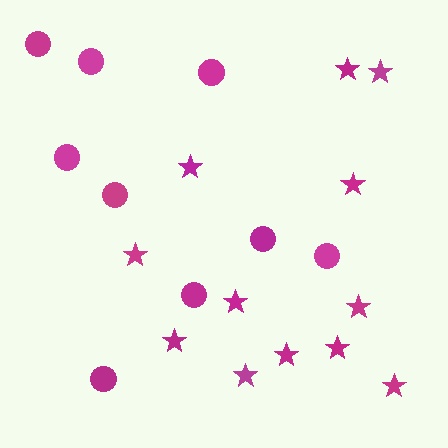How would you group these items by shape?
There are 2 groups: one group of circles (9) and one group of stars (12).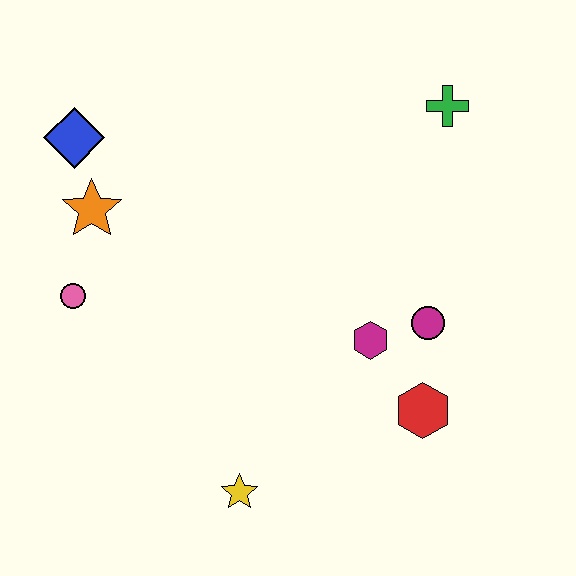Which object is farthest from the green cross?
The yellow star is farthest from the green cross.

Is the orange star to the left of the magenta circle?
Yes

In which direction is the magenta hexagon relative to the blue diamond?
The magenta hexagon is to the right of the blue diamond.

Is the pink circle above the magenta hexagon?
Yes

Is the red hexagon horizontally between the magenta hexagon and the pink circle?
No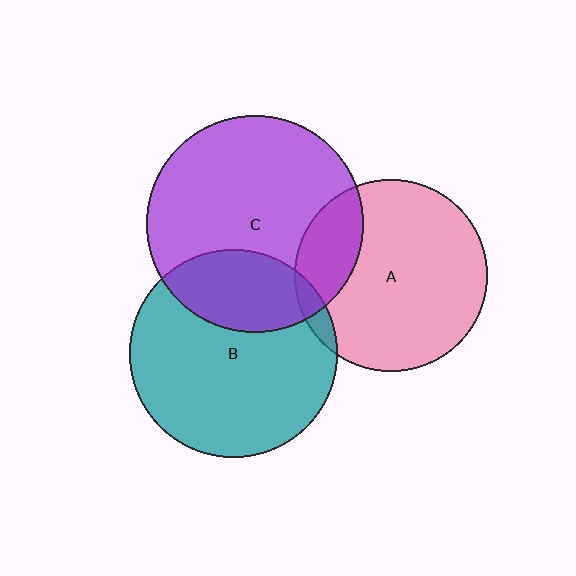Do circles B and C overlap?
Yes.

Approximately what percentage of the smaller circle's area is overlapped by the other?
Approximately 30%.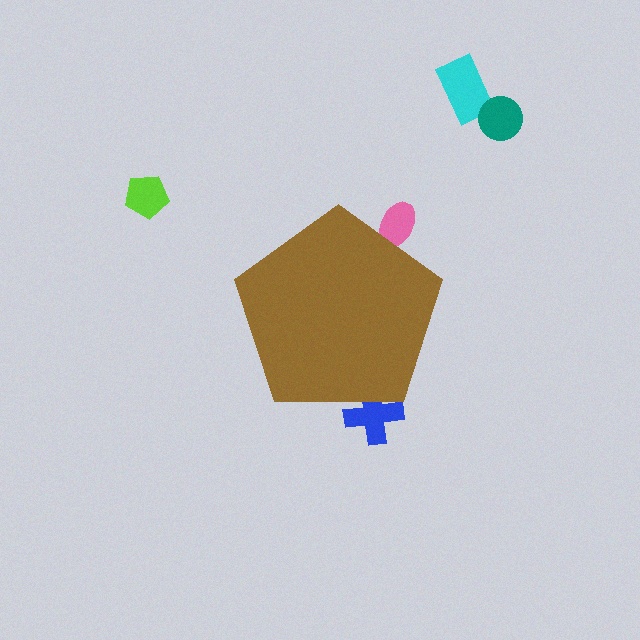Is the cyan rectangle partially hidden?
No, the cyan rectangle is fully visible.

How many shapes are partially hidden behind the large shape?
2 shapes are partially hidden.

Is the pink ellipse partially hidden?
Yes, the pink ellipse is partially hidden behind the brown pentagon.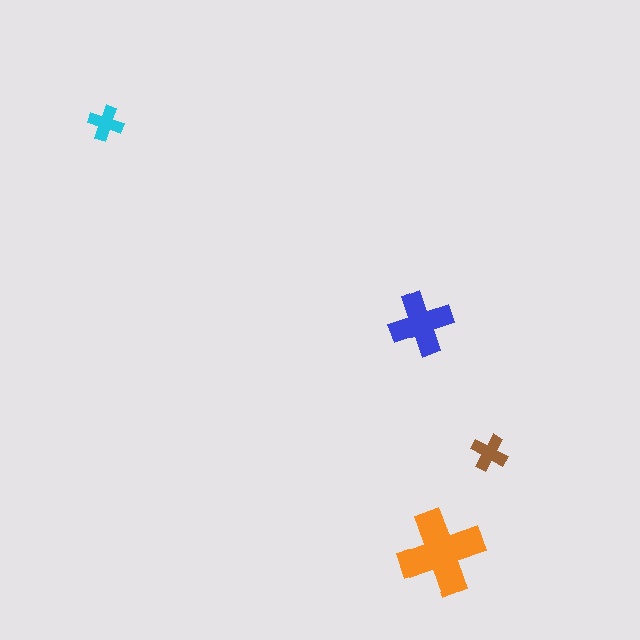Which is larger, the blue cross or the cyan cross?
The blue one.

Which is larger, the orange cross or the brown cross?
The orange one.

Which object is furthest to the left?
The cyan cross is leftmost.